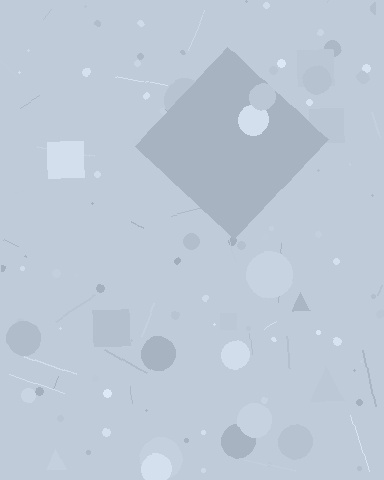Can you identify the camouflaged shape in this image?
The camouflaged shape is a diamond.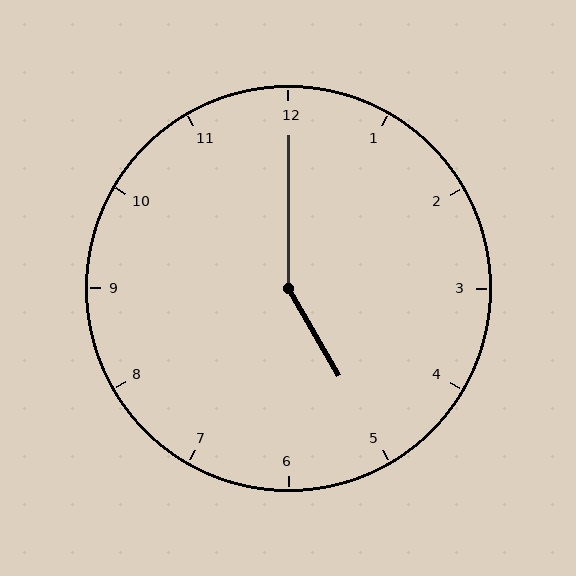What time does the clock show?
5:00.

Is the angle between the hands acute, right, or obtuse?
It is obtuse.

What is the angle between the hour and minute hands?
Approximately 150 degrees.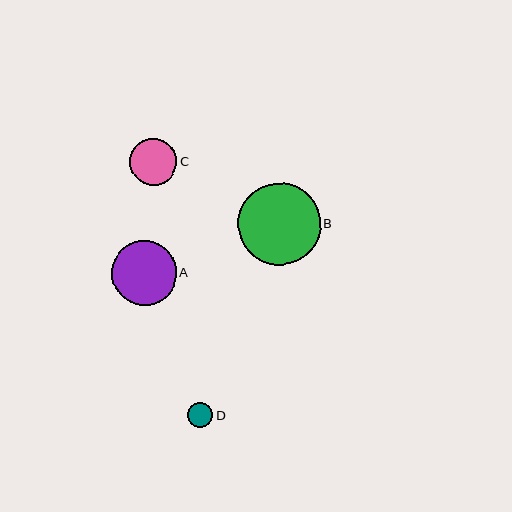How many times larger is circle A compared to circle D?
Circle A is approximately 2.5 times the size of circle D.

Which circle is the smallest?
Circle D is the smallest with a size of approximately 25 pixels.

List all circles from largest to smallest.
From largest to smallest: B, A, C, D.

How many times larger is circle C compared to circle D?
Circle C is approximately 1.8 times the size of circle D.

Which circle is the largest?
Circle B is the largest with a size of approximately 83 pixels.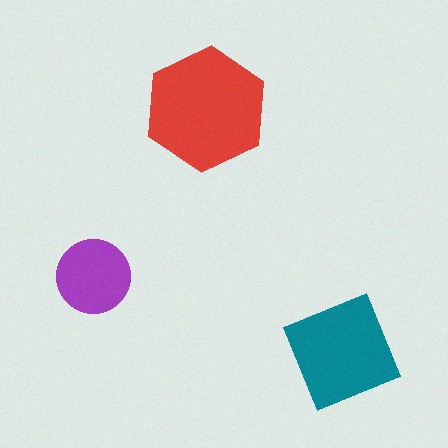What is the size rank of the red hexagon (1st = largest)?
1st.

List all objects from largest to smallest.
The red hexagon, the teal diamond, the purple circle.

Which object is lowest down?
The teal diamond is bottommost.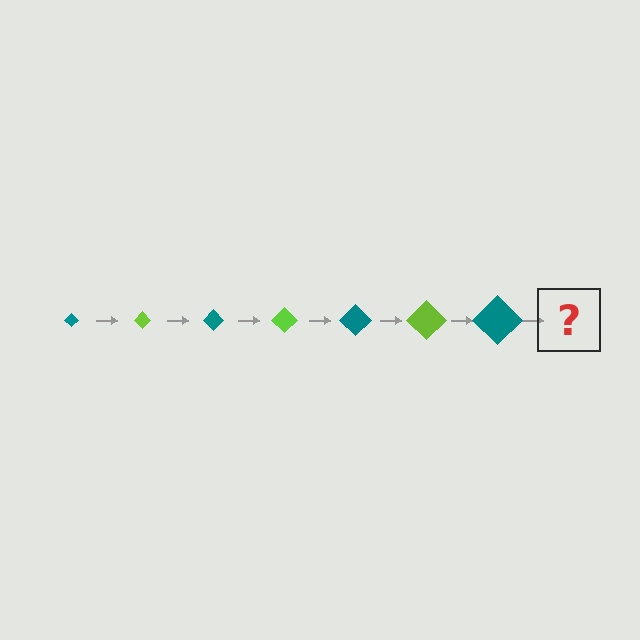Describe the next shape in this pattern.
It should be a lime diamond, larger than the previous one.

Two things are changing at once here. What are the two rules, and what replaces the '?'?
The two rules are that the diamond grows larger each step and the color cycles through teal and lime. The '?' should be a lime diamond, larger than the previous one.